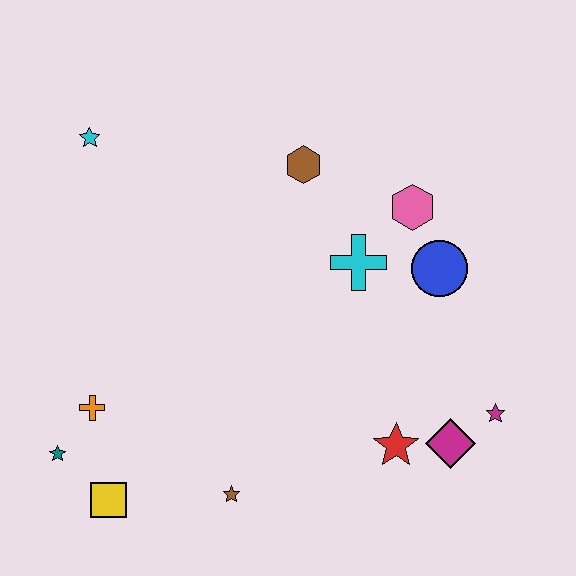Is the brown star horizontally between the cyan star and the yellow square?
No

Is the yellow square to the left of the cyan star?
No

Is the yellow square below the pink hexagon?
Yes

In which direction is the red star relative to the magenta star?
The red star is to the left of the magenta star.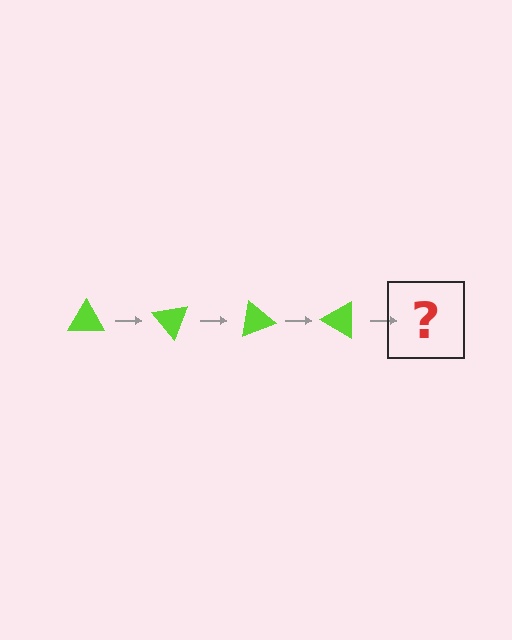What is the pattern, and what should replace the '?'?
The pattern is that the triangle rotates 50 degrees each step. The '?' should be a lime triangle rotated 200 degrees.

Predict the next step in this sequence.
The next step is a lime triangle rotated 200 degrees.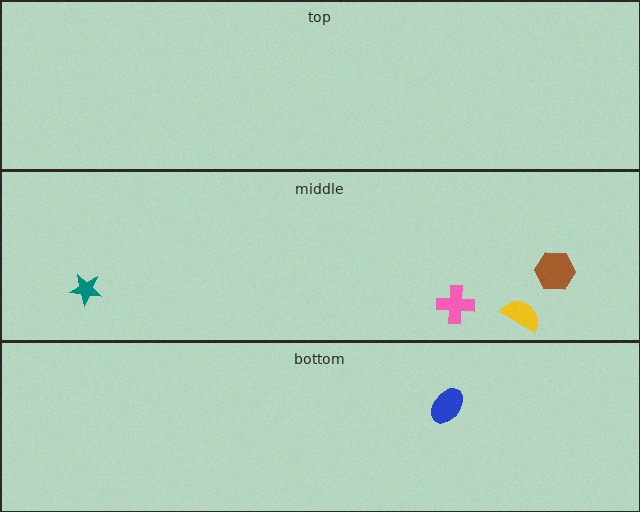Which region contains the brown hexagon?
The middle region.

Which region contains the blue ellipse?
The bottom region.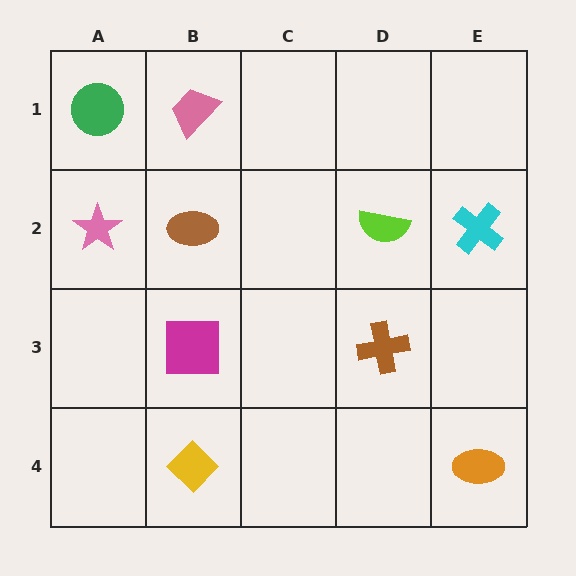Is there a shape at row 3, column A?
No, that cell is empty.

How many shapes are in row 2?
4 shapes.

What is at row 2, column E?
A cyan cross.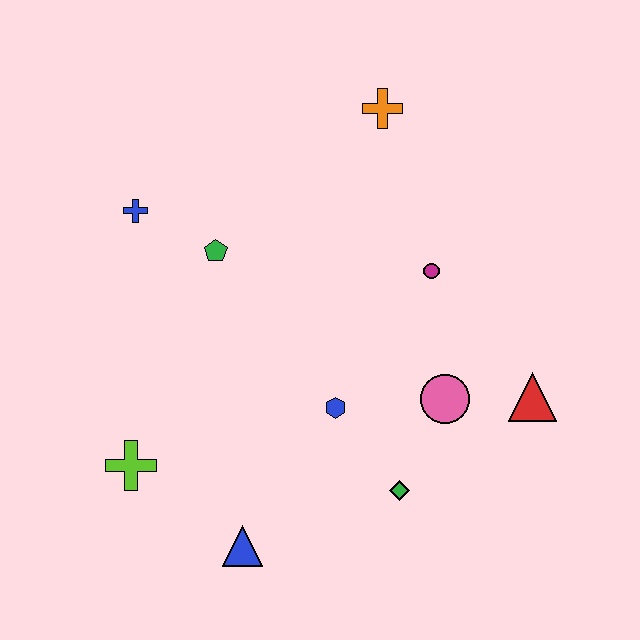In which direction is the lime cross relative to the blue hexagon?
The lime cross is to the left of the blue hexagon.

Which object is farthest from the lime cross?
The orange cross is farthest from the lime cross.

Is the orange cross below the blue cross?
No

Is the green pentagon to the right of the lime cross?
Yes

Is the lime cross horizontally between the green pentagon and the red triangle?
No